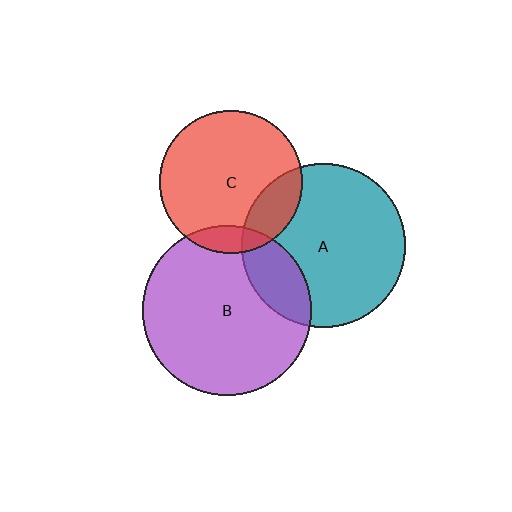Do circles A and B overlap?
Yes.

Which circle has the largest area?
Circle B (purple).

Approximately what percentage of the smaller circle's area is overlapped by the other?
Approximately 20%.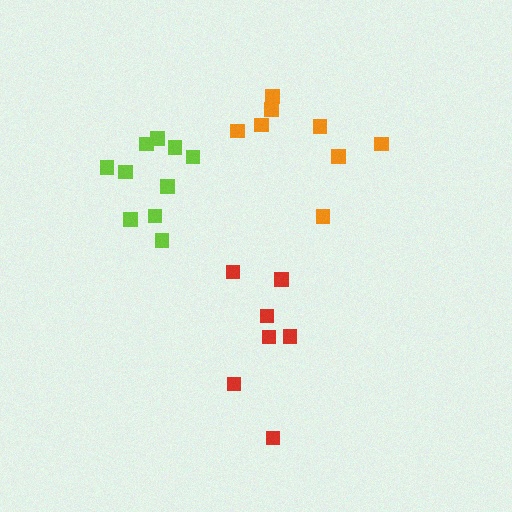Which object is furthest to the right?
The orange cluster is rightmost.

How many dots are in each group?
Group 1: 10 dots, Group 2: 8 dots, Group 3: 7 dots (25 total).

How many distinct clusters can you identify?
There are 3 distinct clusters.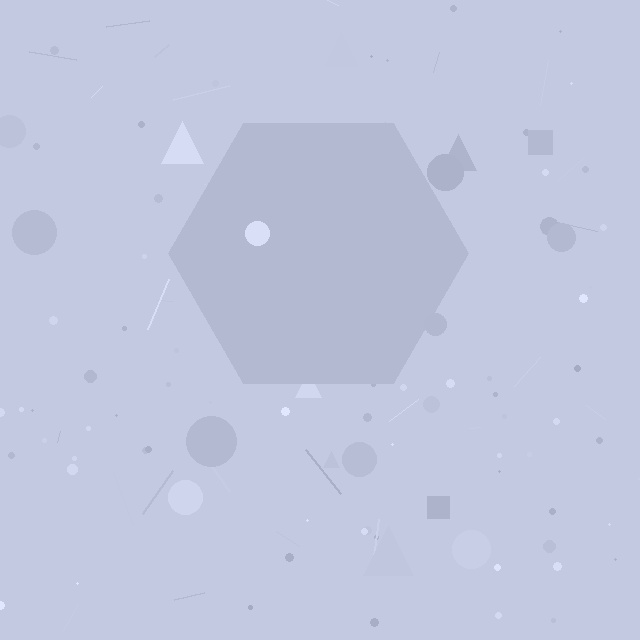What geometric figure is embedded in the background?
A hexagon is embedded in the background.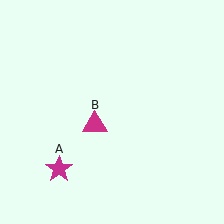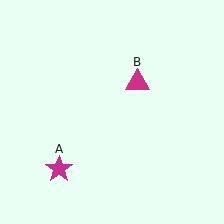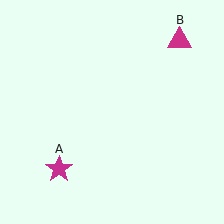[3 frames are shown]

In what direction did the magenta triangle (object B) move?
The magenta triangle (object B) moved up and to the right.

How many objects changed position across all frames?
1 object changed position: magenta triangle (object B).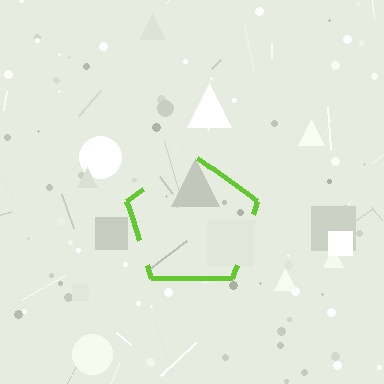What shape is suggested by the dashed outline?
The dashed outline suggests a pentagon.